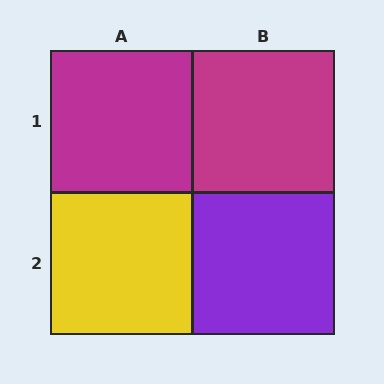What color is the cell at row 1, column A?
Magenta.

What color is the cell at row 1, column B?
Magenta.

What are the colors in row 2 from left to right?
Yellow, purple.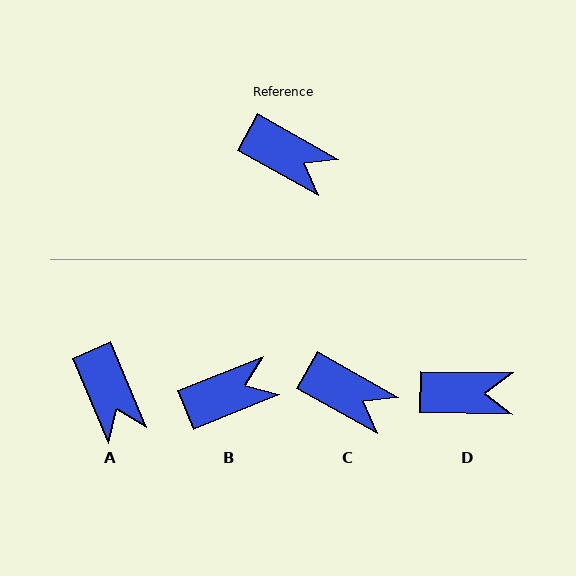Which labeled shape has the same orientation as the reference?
C.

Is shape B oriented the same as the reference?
No, it is off by about 51 degrees.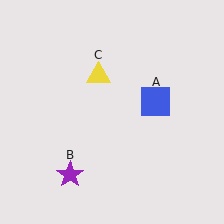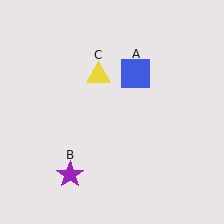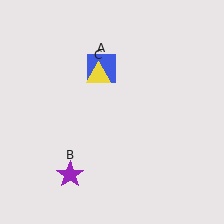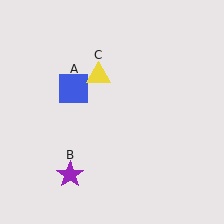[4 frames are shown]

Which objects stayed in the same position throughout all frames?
Purple star (object B) and yellow triangle (object C) remained stationary.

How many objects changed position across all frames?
1 object changed position: blue square (object A).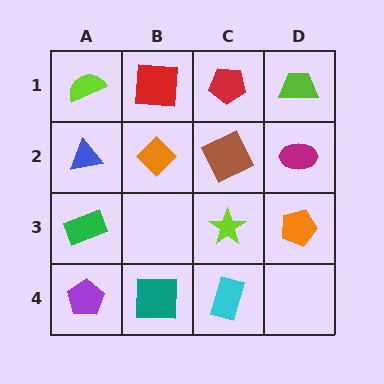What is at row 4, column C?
A cyan rectangle.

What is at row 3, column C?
A lime star.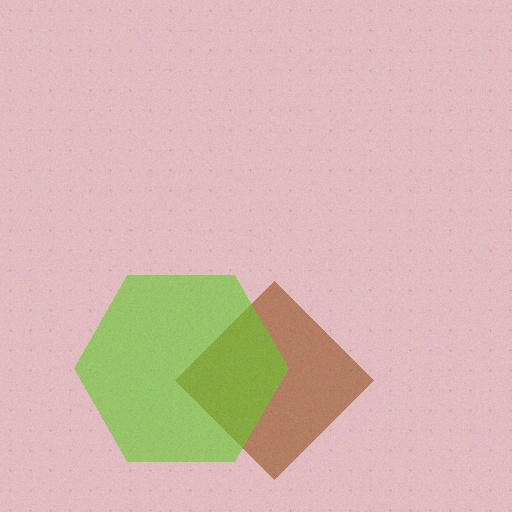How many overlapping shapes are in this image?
There are 2 overlapping shapes in the image.